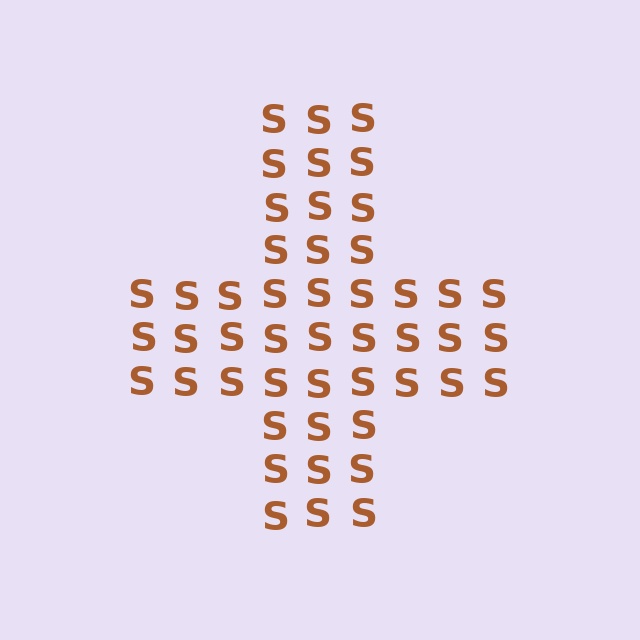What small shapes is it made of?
It is made of small letter S's.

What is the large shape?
The large shape is a cross.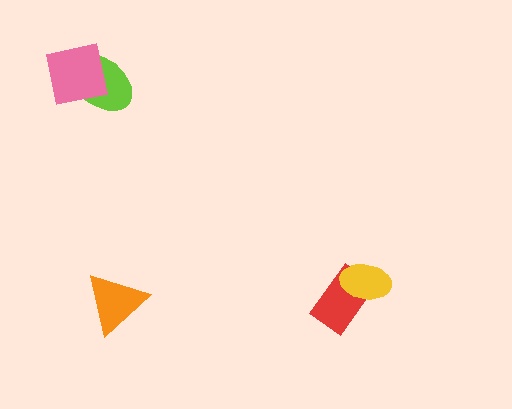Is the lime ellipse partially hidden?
Yes, it is partially covered by another shape.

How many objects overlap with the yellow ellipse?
1 object overlaps with the yellow ellipse.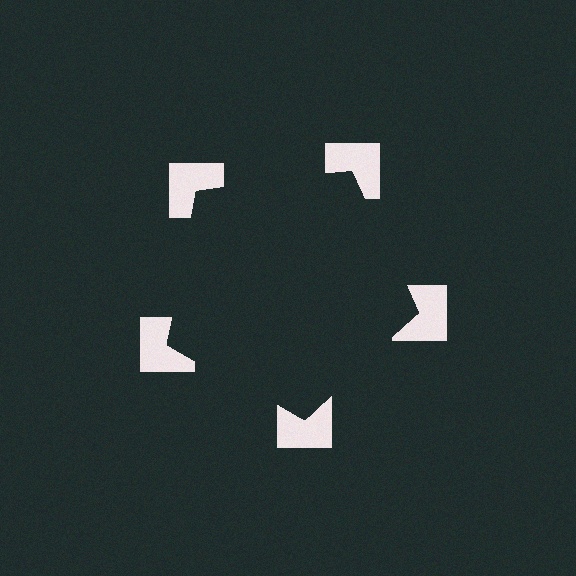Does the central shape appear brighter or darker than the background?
It typically appears slightly darker than the background, even though no actual brightness change is drawn.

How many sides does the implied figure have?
5 sides.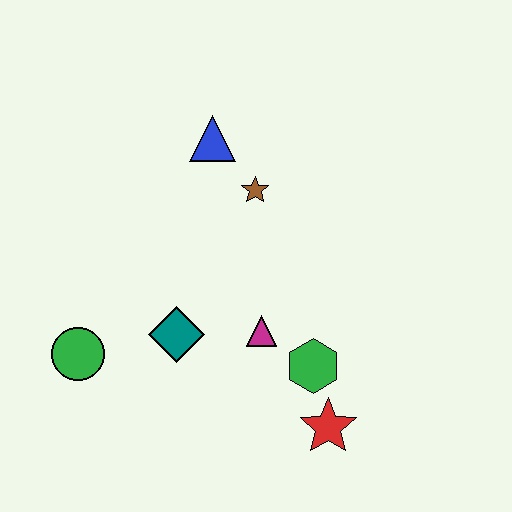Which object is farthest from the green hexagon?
The blue triangle is farthest from the green hexagon.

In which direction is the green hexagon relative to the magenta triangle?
The green hexagon is to the right of the magenta triangle.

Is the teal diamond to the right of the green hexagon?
No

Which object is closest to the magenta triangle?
The green hexagon is closest to the magenta triangle.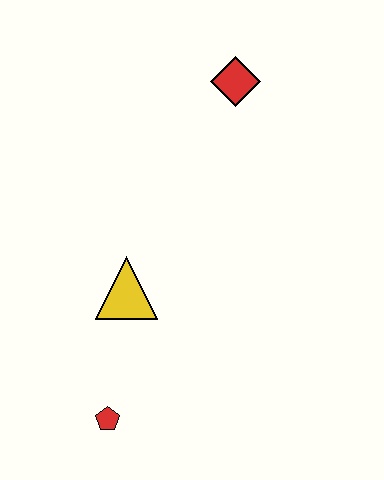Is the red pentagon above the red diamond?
No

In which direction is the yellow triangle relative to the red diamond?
The yellow triangle is below the red diamond.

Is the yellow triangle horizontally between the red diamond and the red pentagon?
Yes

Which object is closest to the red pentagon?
The yellow triangle is closest to the red pentagon.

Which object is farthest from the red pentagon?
The red diamond is farthest from the red pentagon.